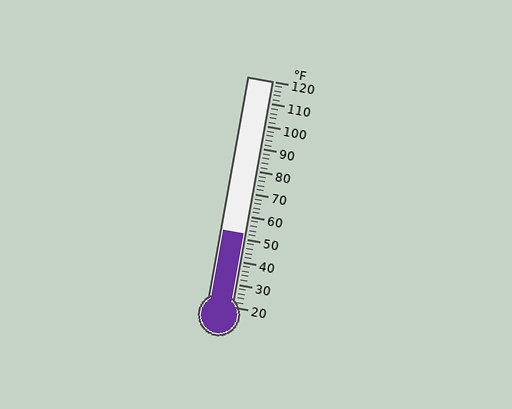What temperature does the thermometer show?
The thermometer shows approximately 52°F.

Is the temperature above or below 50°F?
The temperature is above 50°F.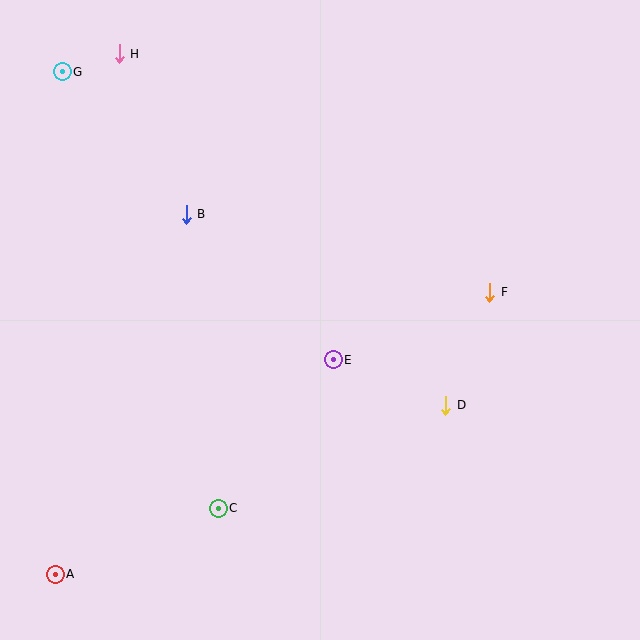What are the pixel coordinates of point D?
Point D is at (446, 405).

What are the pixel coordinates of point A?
Point A is at (55, 574).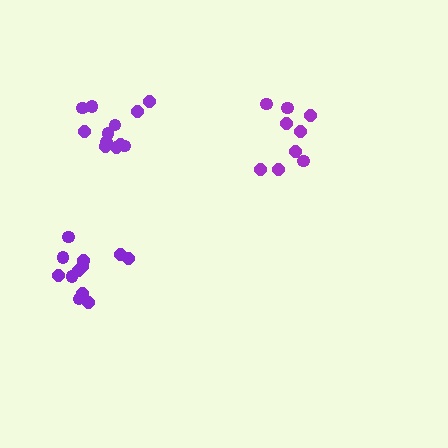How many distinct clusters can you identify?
There are 3 distinct clusters.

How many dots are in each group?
Group 1: 9 dots, Group 2: 12 dots, Group 3: 12 dots (33 total).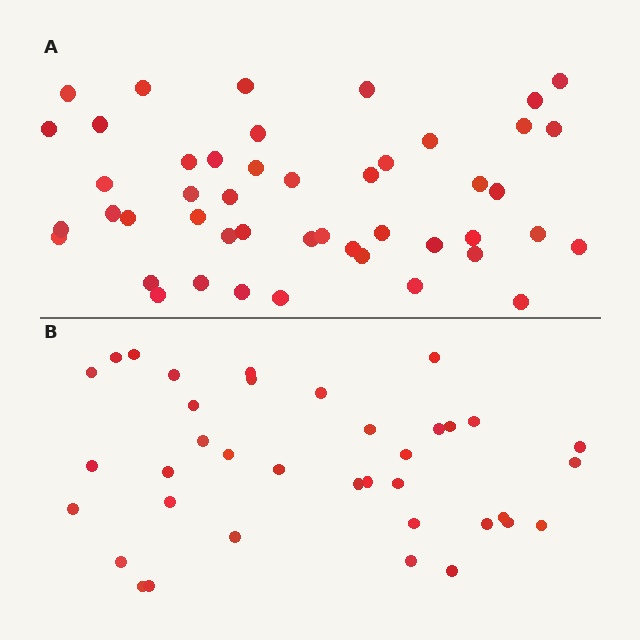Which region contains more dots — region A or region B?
Region A (the top region) has more dots.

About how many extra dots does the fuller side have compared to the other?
Region A has roughly 10 or so more dots than region B.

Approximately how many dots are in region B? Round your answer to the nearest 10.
About 40 dots. (The exact count is 37, which rounds to 40.)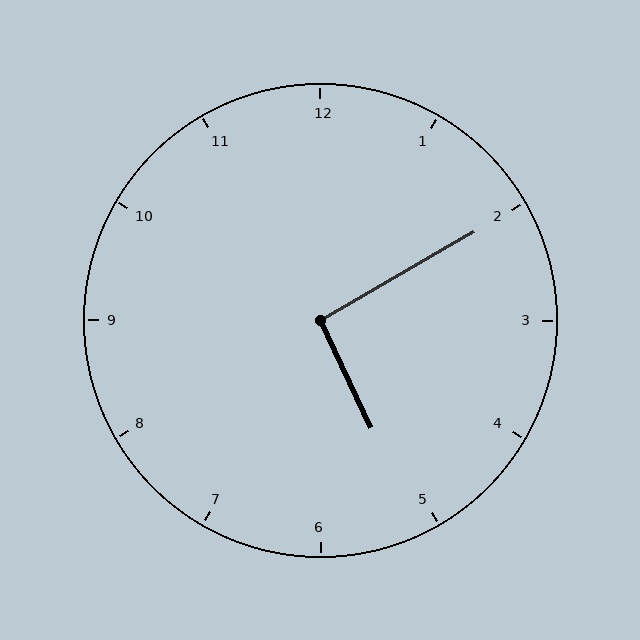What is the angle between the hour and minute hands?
Approximately 95 degrees.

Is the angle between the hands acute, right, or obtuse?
It is right.